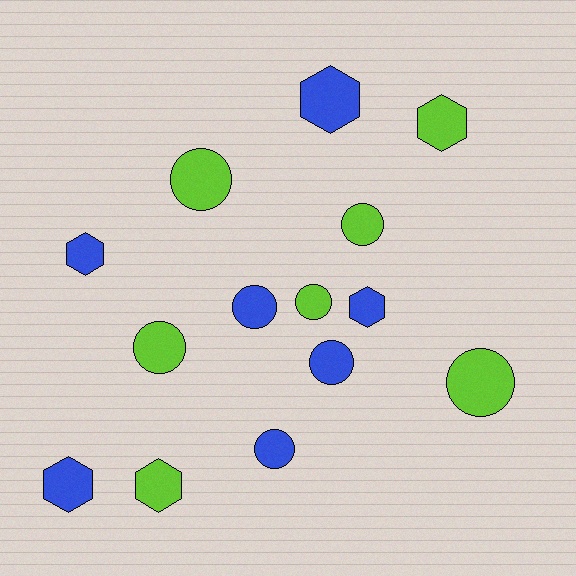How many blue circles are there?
There are 3 blue circles.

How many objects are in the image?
There are 14 objects.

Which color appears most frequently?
Lime, with 7 objects.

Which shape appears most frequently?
Circle, with 8 objects.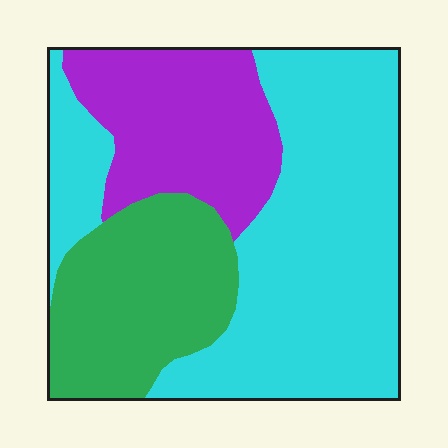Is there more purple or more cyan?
Cyan.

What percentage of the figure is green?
Green takes up about one quarter (1/4) of the figure.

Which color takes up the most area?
Cyan, at roughly 55%.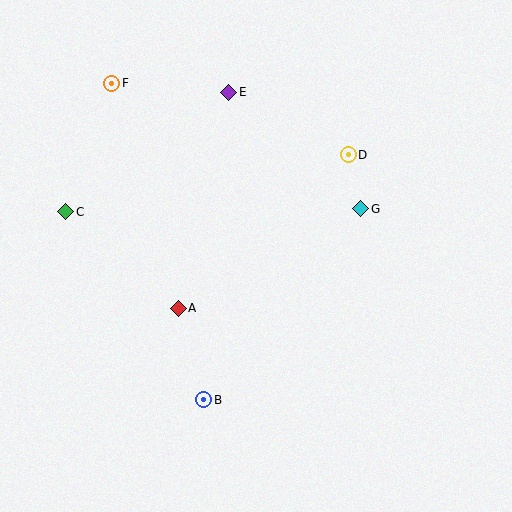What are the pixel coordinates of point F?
Point F is at (112, 83).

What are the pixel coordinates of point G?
Point G is at (361, 209).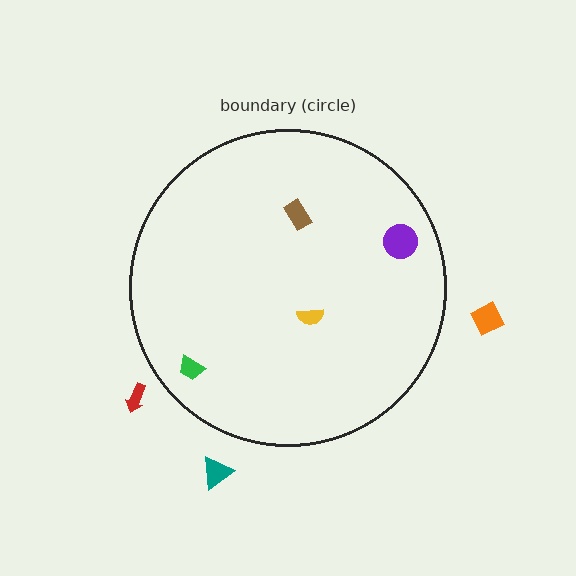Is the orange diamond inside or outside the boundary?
Outside.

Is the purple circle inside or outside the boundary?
Inside.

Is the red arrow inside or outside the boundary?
Outside.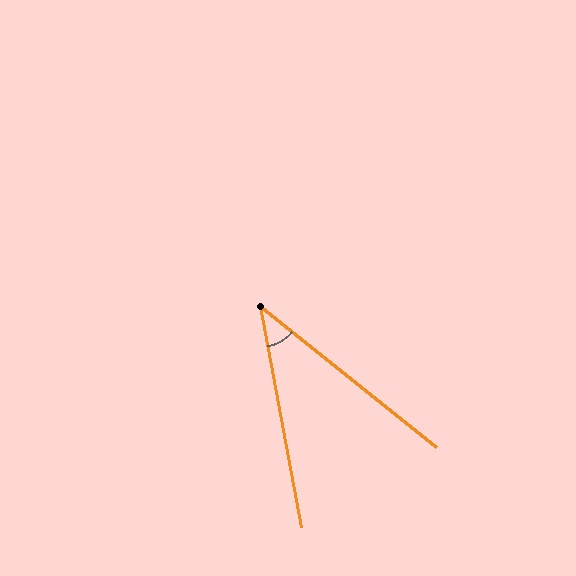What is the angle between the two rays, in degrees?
Approximately 41 degrees.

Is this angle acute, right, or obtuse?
It is acute.